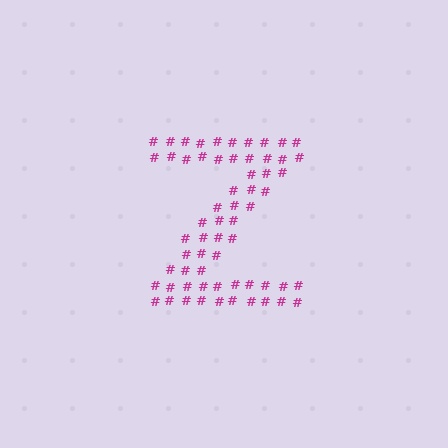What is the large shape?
The large shape is the letter Z.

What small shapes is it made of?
It is made of small hash symbols.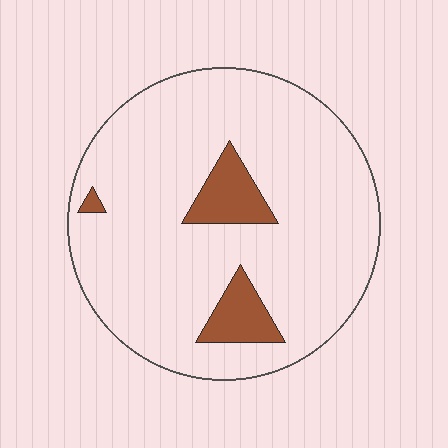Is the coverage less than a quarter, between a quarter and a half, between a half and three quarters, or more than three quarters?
Less than a quarter.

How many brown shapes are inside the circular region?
3.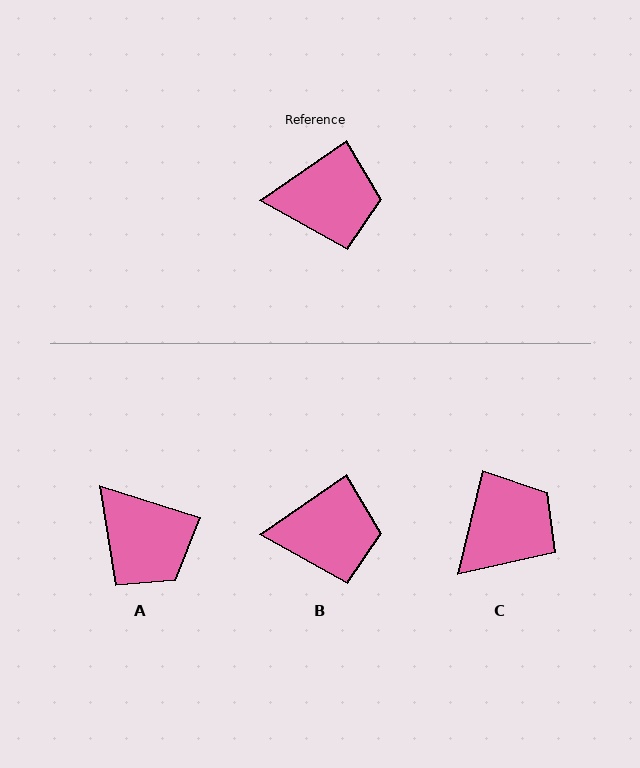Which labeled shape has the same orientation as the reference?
B.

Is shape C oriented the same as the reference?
No, it is off by about 42 degrees.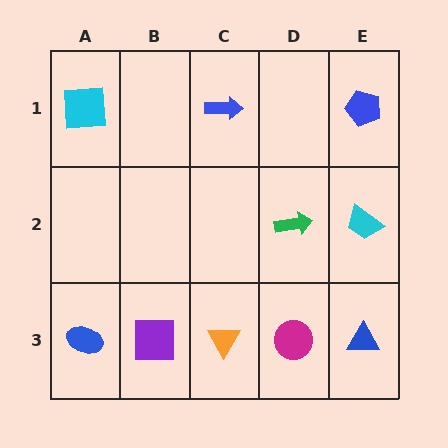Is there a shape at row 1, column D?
No, that cell is empty.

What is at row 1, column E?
A blue pentagon.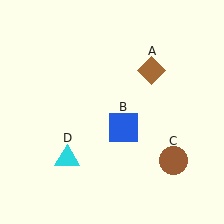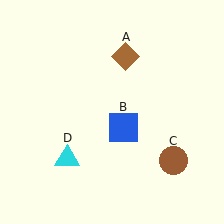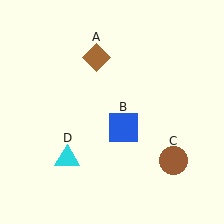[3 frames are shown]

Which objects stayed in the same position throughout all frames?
Blue square (object B) and brown circle (object C) and cyan triangle (object D) remained stationary.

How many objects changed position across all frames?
1 object changed position: brown diamond (object A).